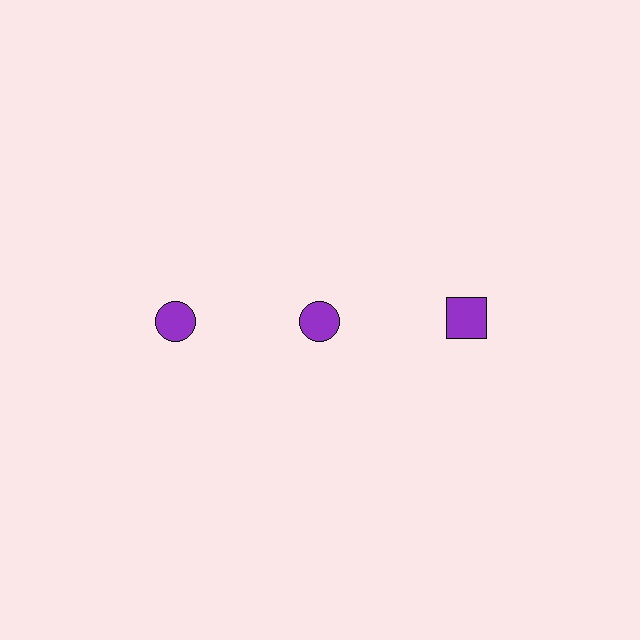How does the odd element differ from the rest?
It has a different shape: square instead of circle.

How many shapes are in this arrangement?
There are 3 shapes arranged in a grid pattern.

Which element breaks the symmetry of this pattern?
The purple square in the top row, center column breaks the symmetry. All other shapes are purple circles.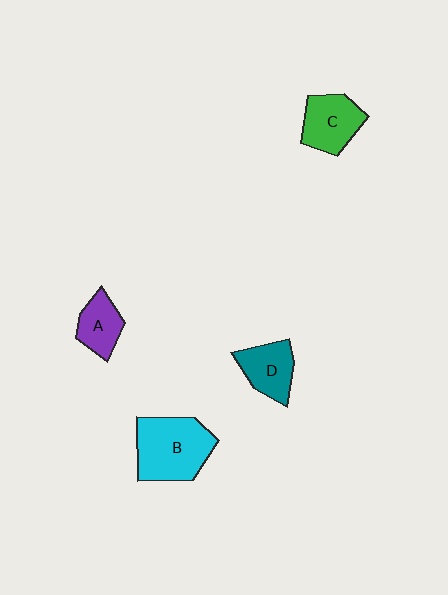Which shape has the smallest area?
Shape A (purple).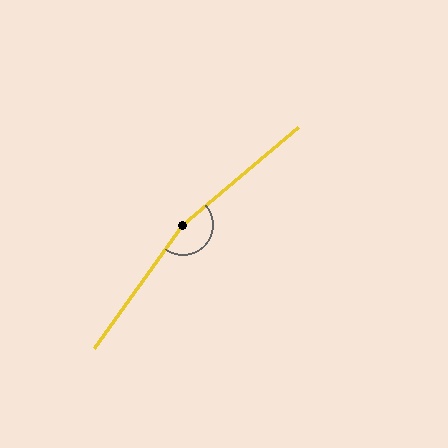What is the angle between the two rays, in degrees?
Approximately 166 degrees.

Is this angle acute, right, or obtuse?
It is obtuse.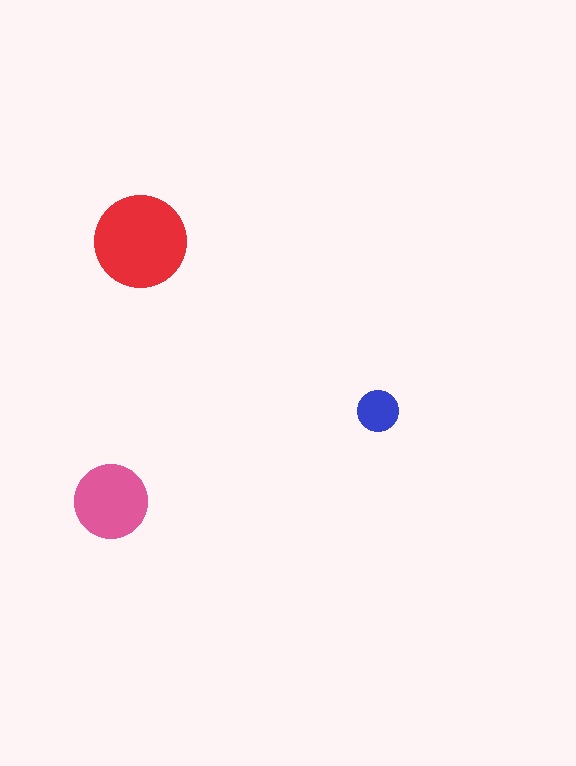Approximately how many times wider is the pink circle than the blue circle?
About 2 times wider.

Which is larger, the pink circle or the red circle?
The red one.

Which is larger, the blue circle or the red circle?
The red one.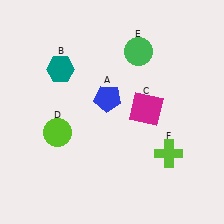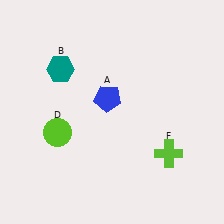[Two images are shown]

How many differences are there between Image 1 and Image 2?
There are 2 differences between the two images.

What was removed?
The magenta square (C), the green circle (E) were removed in Image 2.